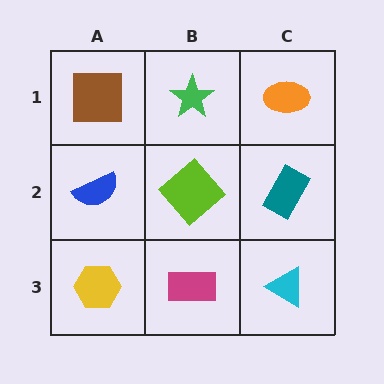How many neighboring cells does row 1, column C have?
2.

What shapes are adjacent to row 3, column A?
A blue semicircle (row 2, column A), a magenta rectangle (row 3, column B).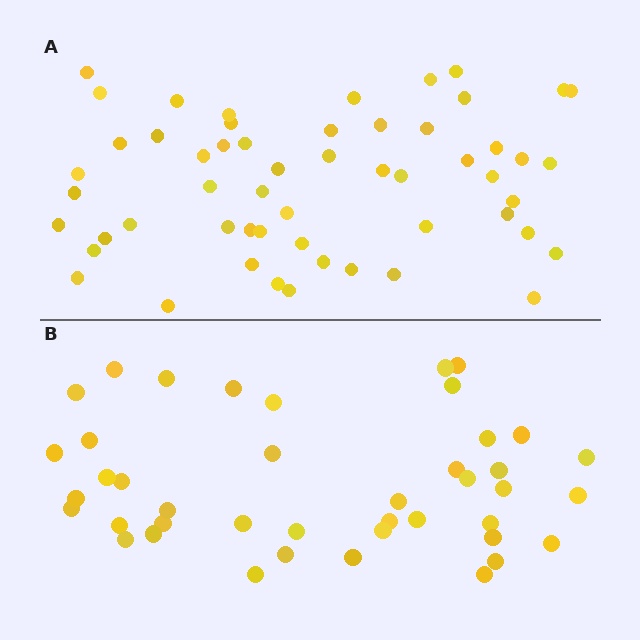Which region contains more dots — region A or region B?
Region A (the top region) has more dots.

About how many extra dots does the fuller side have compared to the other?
Region A has approximately 15 more dots than region B.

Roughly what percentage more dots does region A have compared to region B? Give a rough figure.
About 30% more.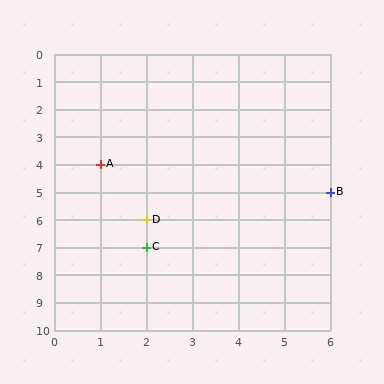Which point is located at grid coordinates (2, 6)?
Point D is at (2, 6).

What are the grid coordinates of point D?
Point D is at grid coordinates (2, 6).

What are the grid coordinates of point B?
Point B is at grid coordinates (6, 5).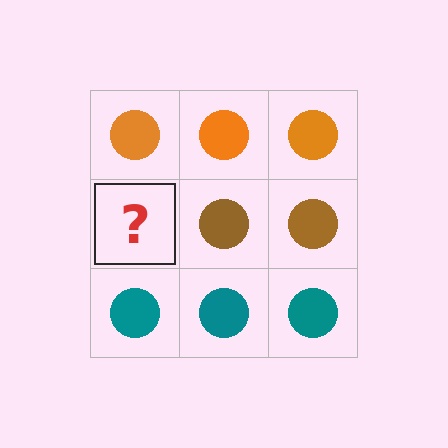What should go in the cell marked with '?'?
The missing cell should contain a brown circle.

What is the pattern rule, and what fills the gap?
The rule is that each row has a consistent color. The gap should be filled with a brown circle.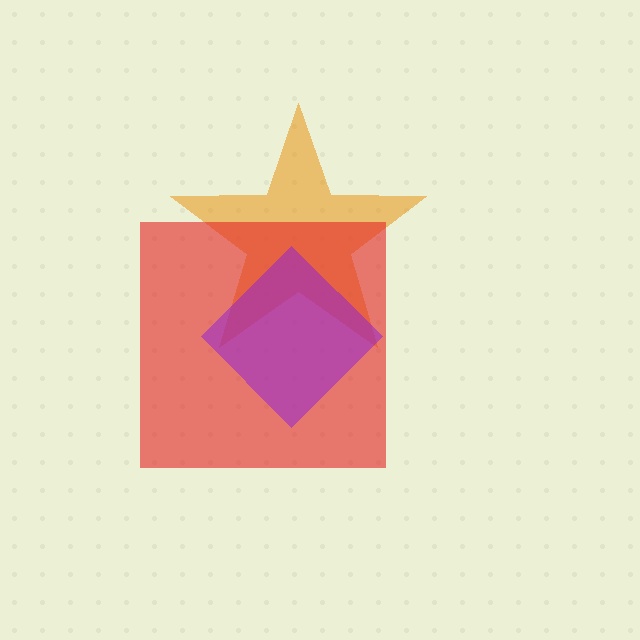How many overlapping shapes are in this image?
There are 3 overlapping shapes in the image.